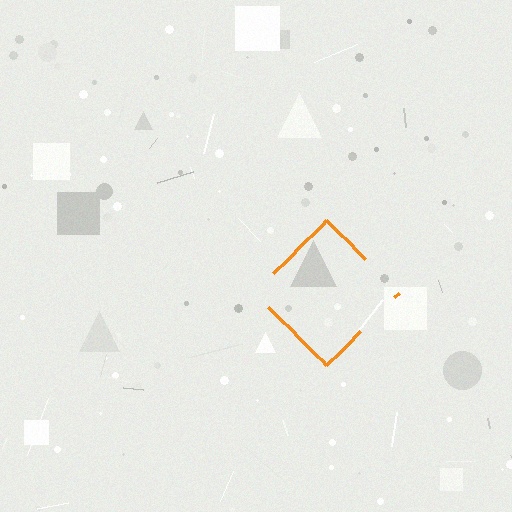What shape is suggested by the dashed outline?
The dashed outline suggests a diamond.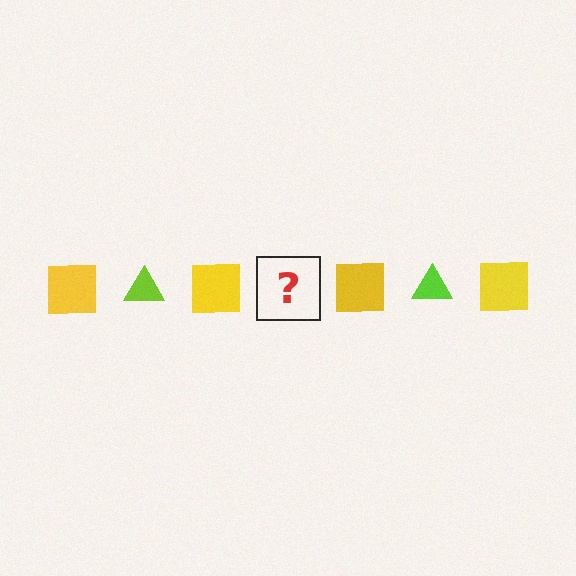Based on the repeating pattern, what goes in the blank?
The blank should be a lime triangle.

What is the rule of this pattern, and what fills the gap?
The rule is that the pattern alternates between yellow square and lime triangle. The gap should be filled with a lime triangle.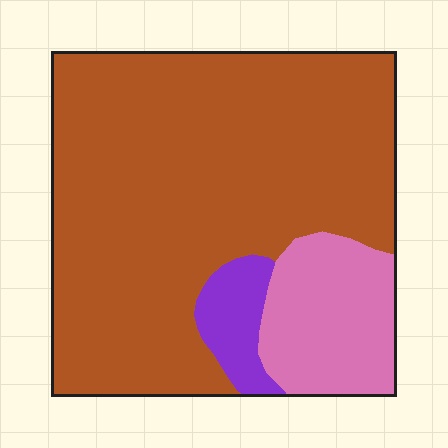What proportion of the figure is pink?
Pink covers about 15% of the figure.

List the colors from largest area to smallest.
From largest to smallest: brown, pink, purple.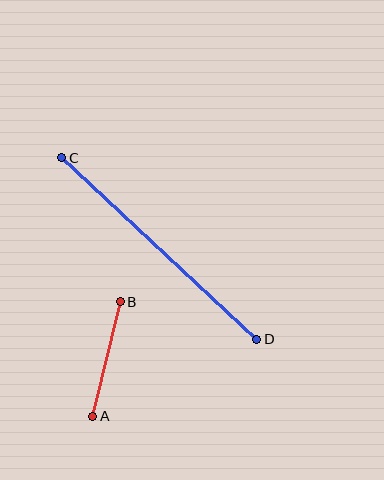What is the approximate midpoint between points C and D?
The midpoint is at approximately (159, 248) pixels.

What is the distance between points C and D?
The distance is approximately 266 pixels.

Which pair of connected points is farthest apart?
Points C and D are farthest apart.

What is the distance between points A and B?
The distance is approximately 118 pixels.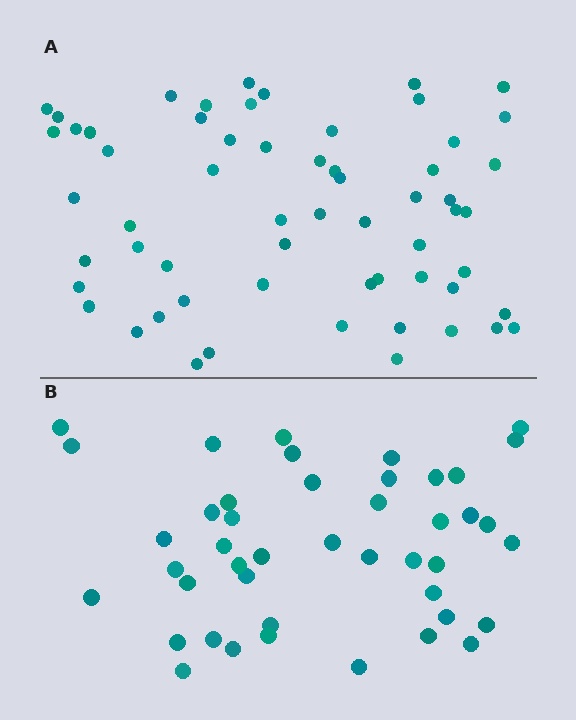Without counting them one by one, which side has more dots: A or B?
Region A (the top region) has more dots.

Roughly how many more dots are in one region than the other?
Region A has approximately 15 more dots than region B.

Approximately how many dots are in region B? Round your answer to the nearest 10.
About 40 dots. (The exact count is 44, which rounds to 40.)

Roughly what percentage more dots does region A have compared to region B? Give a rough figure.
About 35% more.